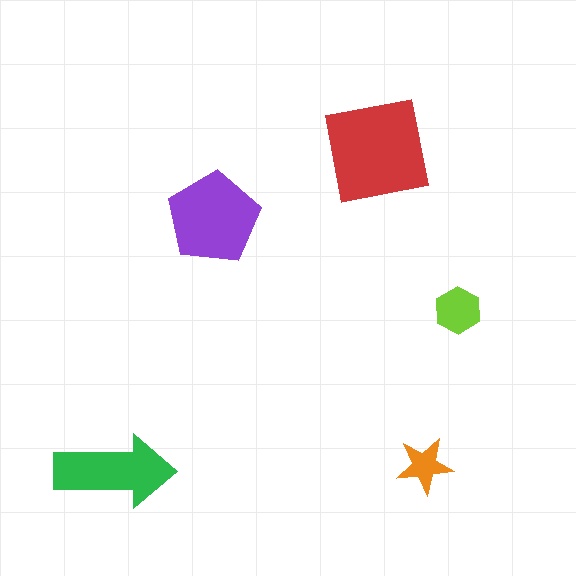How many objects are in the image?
There are 5 objects in the image.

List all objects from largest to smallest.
The red square, the purple pentagon, the green arrow, the lime hexagon, the orange star.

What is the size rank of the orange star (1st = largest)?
5th.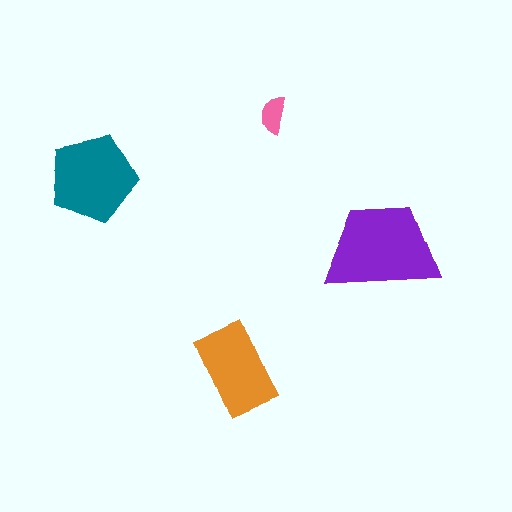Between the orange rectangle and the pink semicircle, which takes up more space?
The orange rectangle.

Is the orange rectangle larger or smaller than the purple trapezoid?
Smaller.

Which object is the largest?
The purple trapezoid.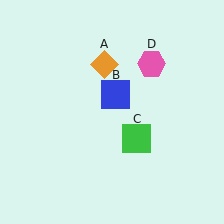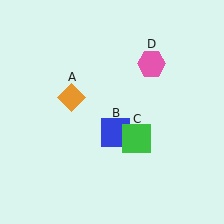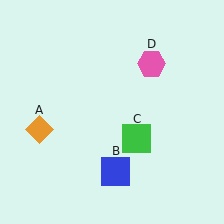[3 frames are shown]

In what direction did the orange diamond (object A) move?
The orange diamond (object A) moved down and to the left.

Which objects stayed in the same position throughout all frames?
Green square (object C) and pink hexagon (object D) remained stationary.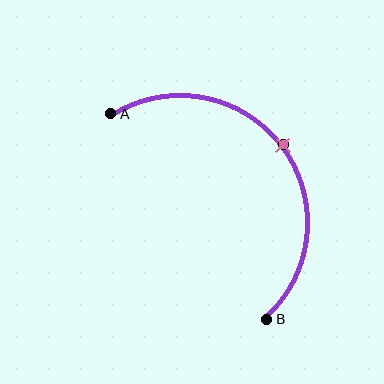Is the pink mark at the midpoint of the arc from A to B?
Yes. The pink mark lies on the arc at equal arc-length from both A and B — it is the arc midpoint.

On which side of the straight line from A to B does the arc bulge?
The arc bulges above and to the right of the straight line connecting A and B.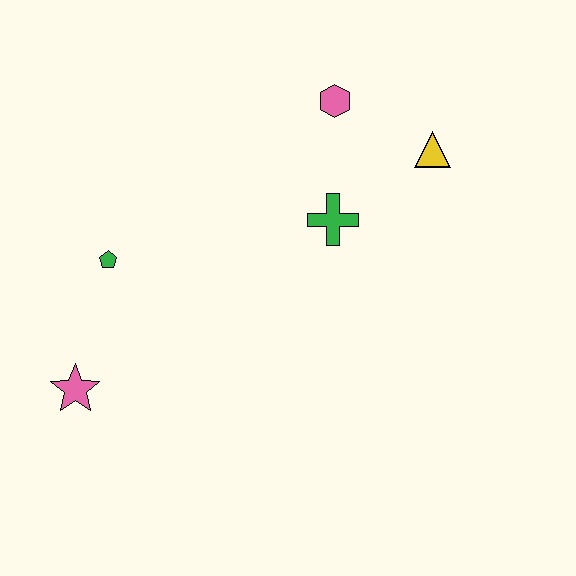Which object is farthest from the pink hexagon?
The pink star is farthest from the pink hexagon.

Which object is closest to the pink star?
The green pentagon is closest to the pink star.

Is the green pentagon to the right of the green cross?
No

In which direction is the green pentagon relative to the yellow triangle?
The green pentagon is to the left of the yellow triangle.